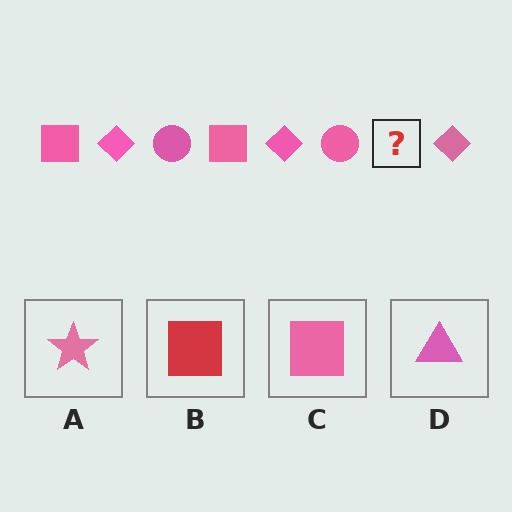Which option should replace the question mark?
Option C.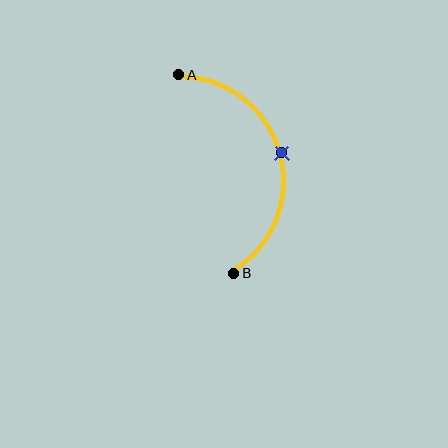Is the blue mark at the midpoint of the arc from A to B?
Yes. The blue mark lies on the arc at equal arc-length from both A and B — it is the arc midpoint.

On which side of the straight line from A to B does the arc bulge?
The arc bulges to the right of the straight line connecting A and B.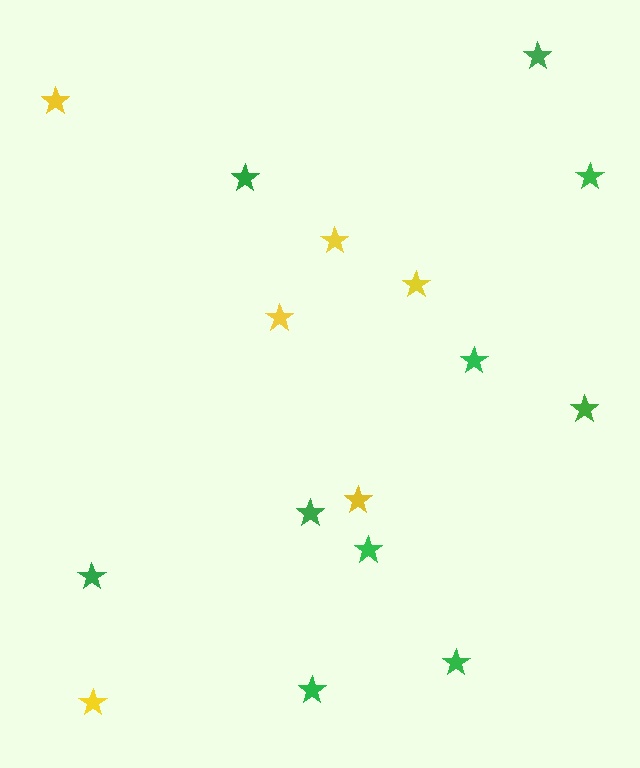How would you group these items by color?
There are 2 groups: one group of yellow stars (6) and one group of green stars (10).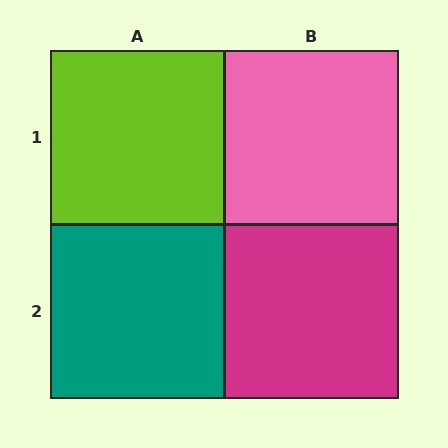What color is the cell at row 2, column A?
Teal.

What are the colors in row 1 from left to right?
Lime, pink.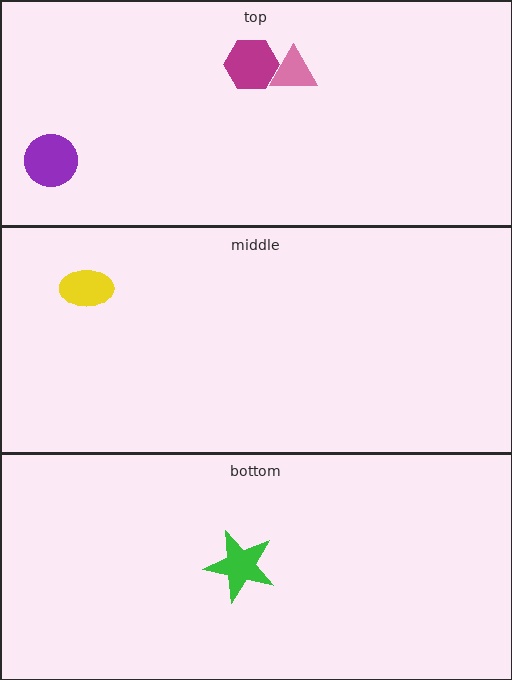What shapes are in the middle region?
The yellow ellipse.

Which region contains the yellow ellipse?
The middle region.